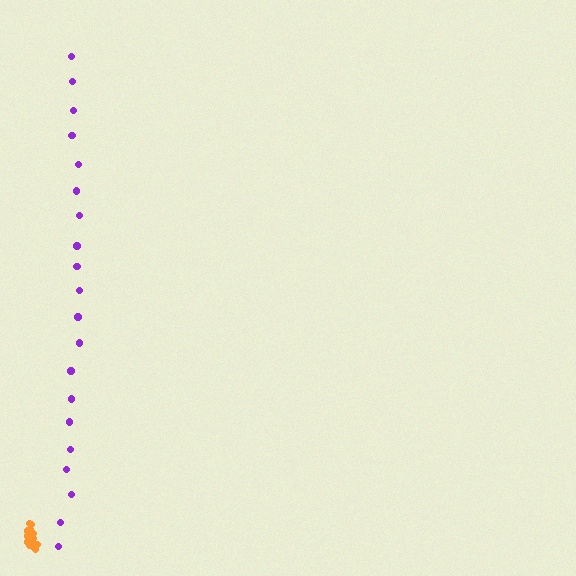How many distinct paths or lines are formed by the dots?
There are 2 distinct paths.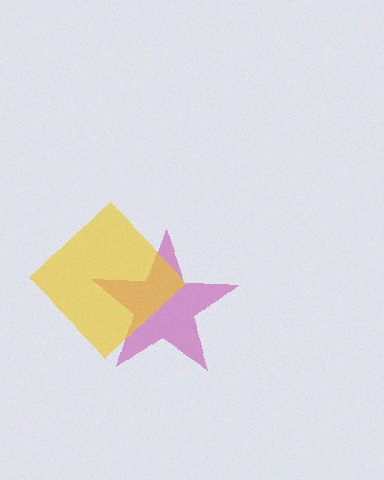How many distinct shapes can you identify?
There are 2 distinct shapes: a magenta star, a yellow diamond.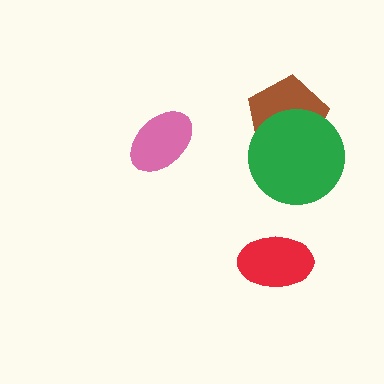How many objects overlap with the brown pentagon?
1 object overlaps with the brown pentagon.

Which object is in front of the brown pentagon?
The green circle is in front of the brown pentagon.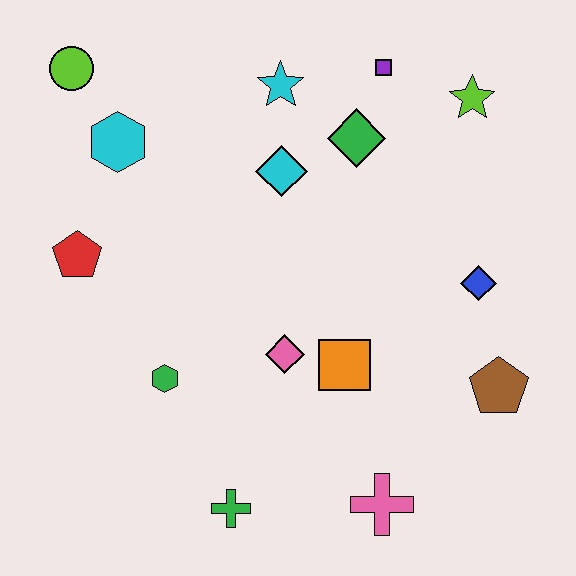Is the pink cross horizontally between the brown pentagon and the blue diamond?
No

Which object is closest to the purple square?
The green diamond is closest to the purple square.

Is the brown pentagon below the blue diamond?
Yes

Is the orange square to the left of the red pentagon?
No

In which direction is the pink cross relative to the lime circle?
The pink cross is below the lime circle.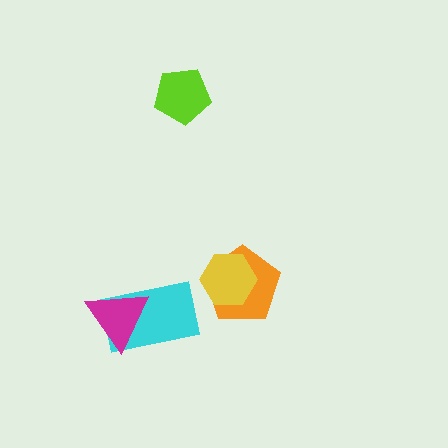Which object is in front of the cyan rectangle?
The magenta triangle is in front of the cyan rectangle.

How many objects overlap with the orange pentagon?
1 object overlaps with the orange pentagon.